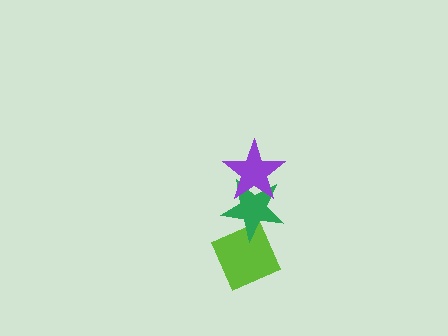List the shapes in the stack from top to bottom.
From top to bottom: the purple star, the green star, the lime diamond.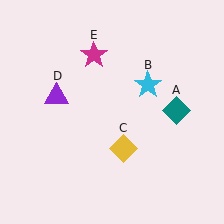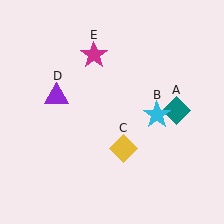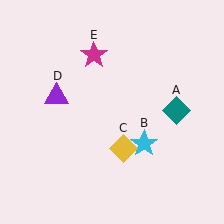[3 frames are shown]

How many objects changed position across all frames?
1 object changed position: cyan star (object B).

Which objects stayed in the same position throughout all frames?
Teal diamond (object A) and yellow diamond (object C) and purple triangle (object D) and magenta star (object E) remained stationary.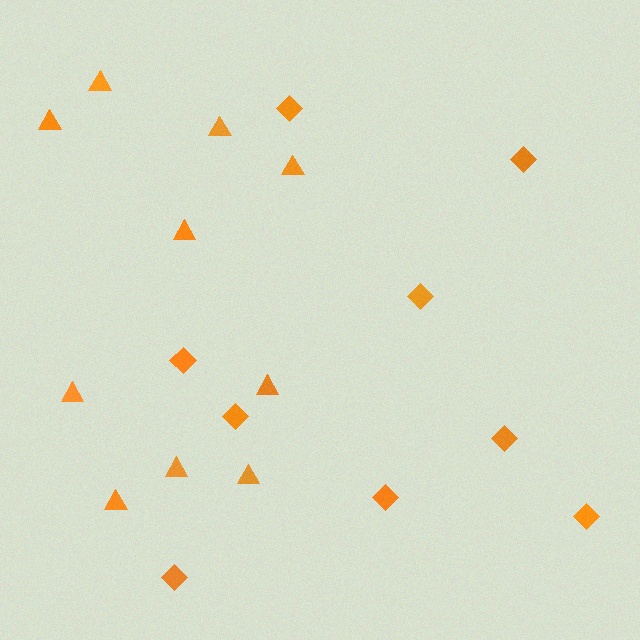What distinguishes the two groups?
There are 2 groups: one group of diamonds (9) and one group of triangles (10).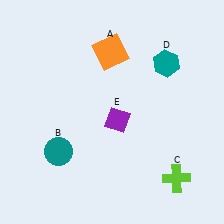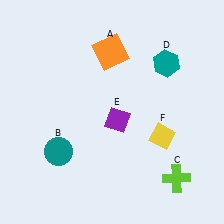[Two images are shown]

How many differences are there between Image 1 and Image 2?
There is 1 difference between the two images.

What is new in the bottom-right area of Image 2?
A yellow diamond (F) was added in the bottom-right area of Image 2.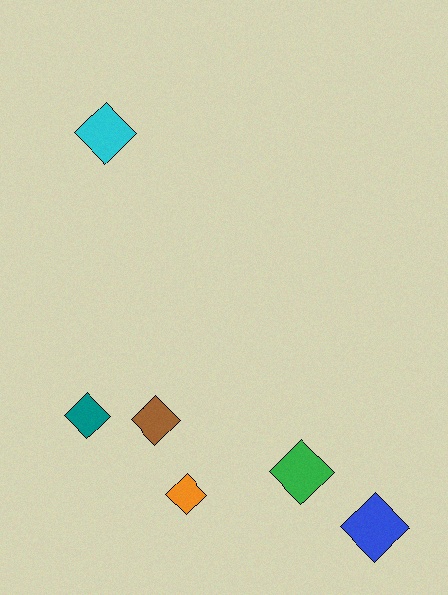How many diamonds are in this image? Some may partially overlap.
There are 6 diamonds.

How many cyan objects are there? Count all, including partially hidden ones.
There is 1 cyan object.